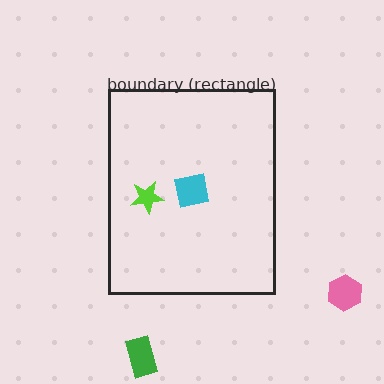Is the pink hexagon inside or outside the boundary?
Outside.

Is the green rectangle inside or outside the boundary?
Outside.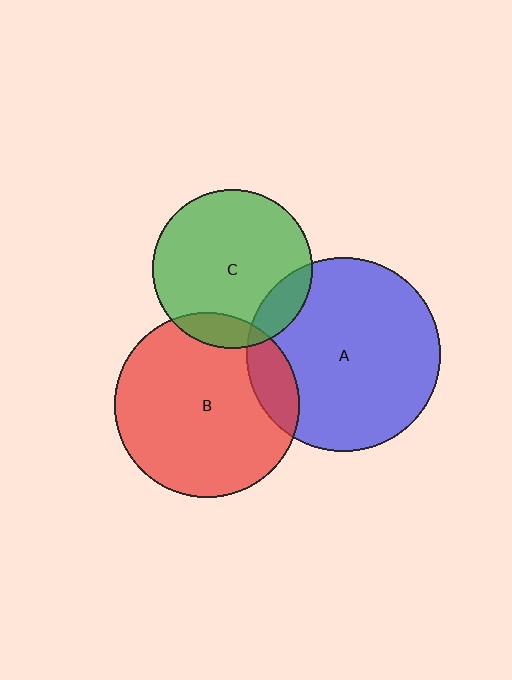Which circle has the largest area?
Circle A (blue).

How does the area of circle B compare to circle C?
Approximately 1.3 times.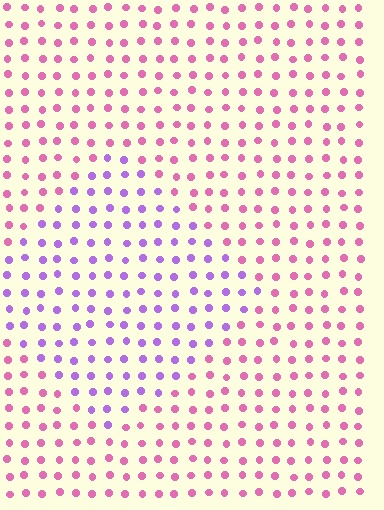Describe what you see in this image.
The image is filled with small pink elements in a uniform arrangement. A diamond-shaped region is visible where the elements are tinted to a slightly different hue, forming a subtle color boundary.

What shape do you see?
I see a diamond.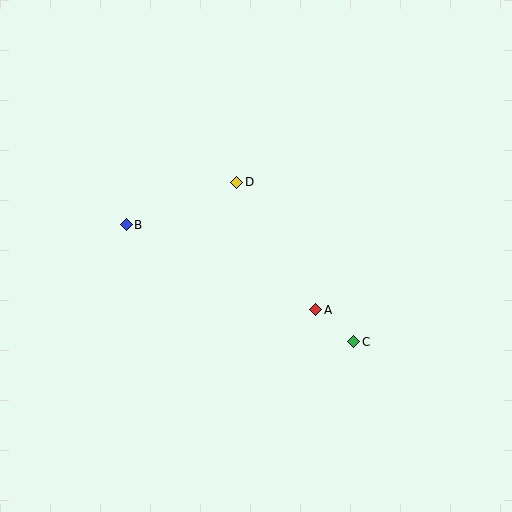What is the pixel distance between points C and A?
The distance between C and A is 50 pixels.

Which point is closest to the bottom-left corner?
Point B is closest to the bottom-left corner.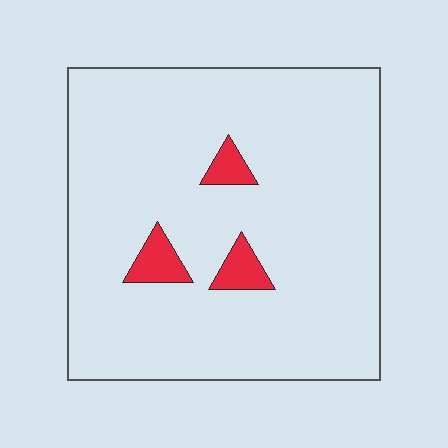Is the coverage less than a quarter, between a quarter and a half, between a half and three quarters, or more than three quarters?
Less than a quarter.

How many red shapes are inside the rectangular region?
3.